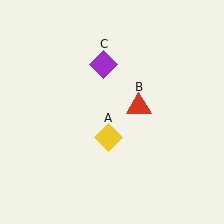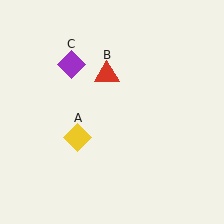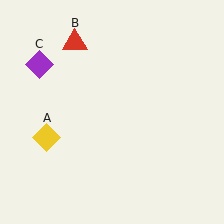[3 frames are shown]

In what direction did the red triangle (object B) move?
The red triangle (object B) moved up and to the left.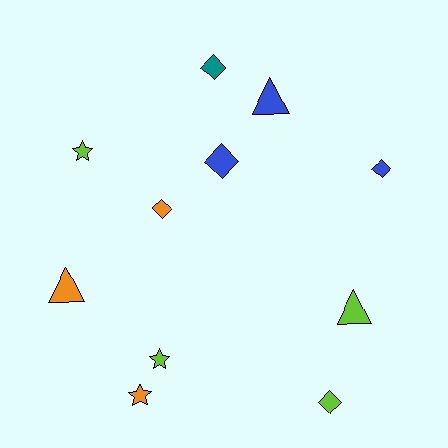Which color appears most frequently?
Lime, with 4 objects.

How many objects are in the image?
There are 11 objects.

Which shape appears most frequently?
Diamond, with 5 objects.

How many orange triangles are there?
There is 1 orange triangle.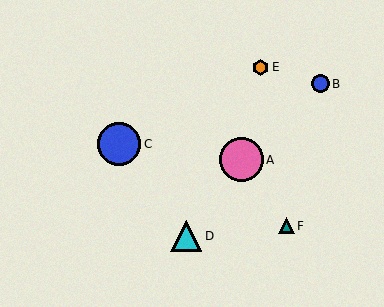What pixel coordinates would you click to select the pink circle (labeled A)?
Click at (241, 160) to select the pink circle A.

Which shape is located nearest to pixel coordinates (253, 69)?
The orange hexagon (labeled E) at (261, 67) is nearest to that location.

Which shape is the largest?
The pink circle (labeled A) is the largest.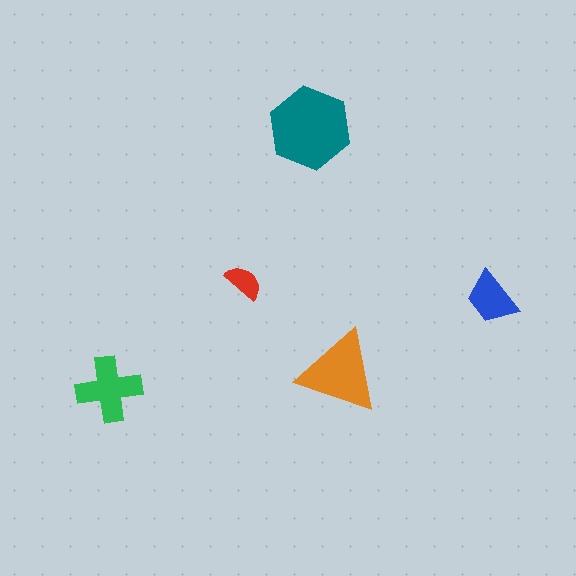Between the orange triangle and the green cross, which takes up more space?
The orange triangle.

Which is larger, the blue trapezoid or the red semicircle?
The blue trapezoid.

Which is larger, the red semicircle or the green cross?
The green cross.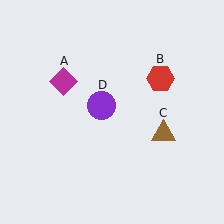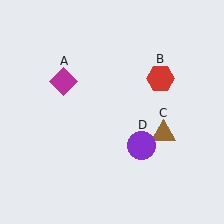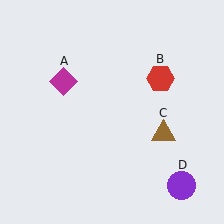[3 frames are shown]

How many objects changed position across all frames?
1 object changed position: purple circle (object D).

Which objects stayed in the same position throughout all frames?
Magenta diamond (object A) and red hexagon (object B) and brown triangle (object C) remained stationary.